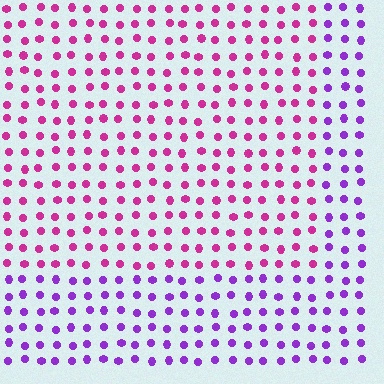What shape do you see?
I see a rectangle.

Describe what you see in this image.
The image is filled with small purple elements in a uniform arrangement. A rectangle-shaped region is visible where the elements are tinted to a slightly different hue, forming a subtle color boundary.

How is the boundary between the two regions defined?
The boundary is defined purely by a slight shift in hue (about 42 degrees). Spacing, size, and orientation are identical on both sides.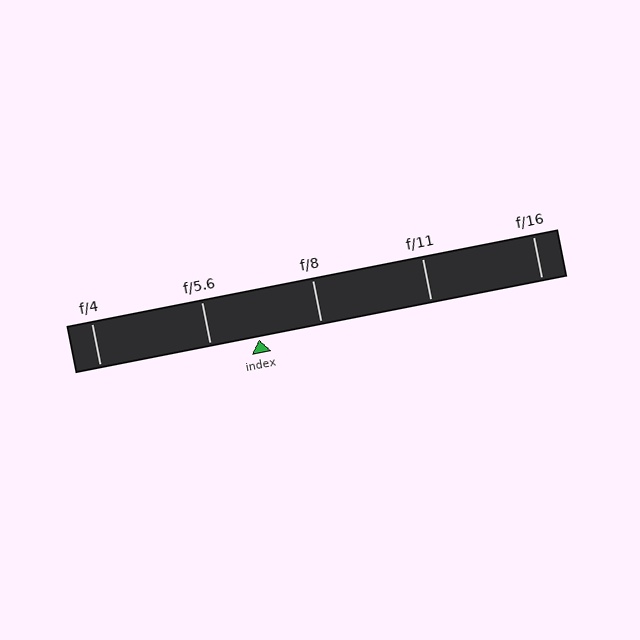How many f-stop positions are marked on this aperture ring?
There are 5 f-stop positions marked.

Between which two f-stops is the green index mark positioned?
The index mark is between f/5.6 and f/8.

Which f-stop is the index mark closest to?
The index mark is closest to f/5.6.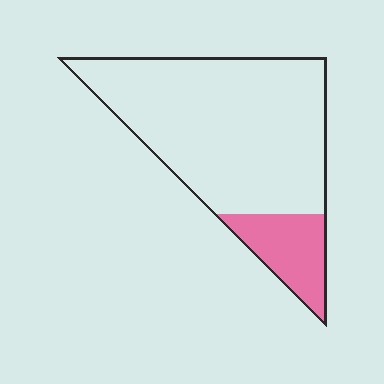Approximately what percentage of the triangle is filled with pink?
Approximately 20%.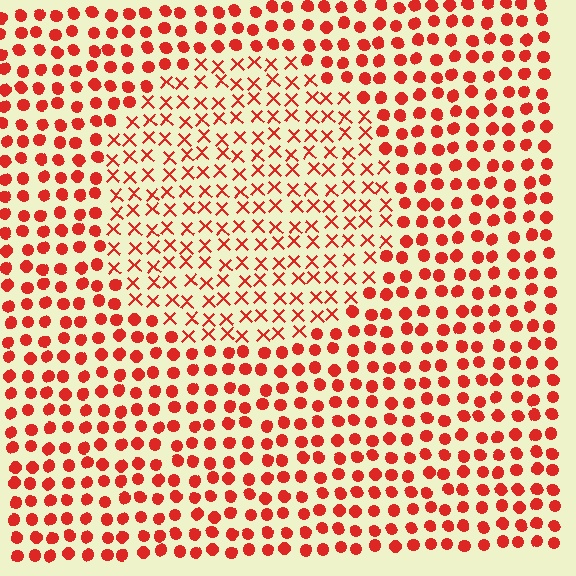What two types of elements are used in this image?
The image uses X marks inside the circle region and circles outside it.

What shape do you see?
I see a circle.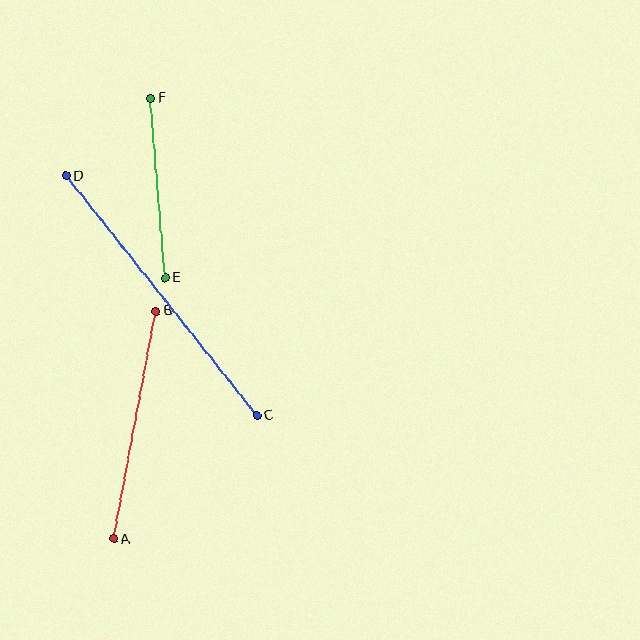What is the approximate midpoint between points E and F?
The midpoint is at approximately (158, 188) pixels.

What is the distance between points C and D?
The distance is approximately 306 pixels.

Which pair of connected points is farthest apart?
Points C and D are farthest apart.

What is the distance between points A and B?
The distance is approximately 232 pixels.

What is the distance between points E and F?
The distance is approximately 180 pixels.